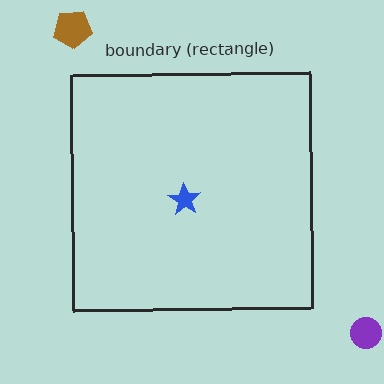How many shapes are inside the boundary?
1 inside, 2 outside.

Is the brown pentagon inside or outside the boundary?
Outside.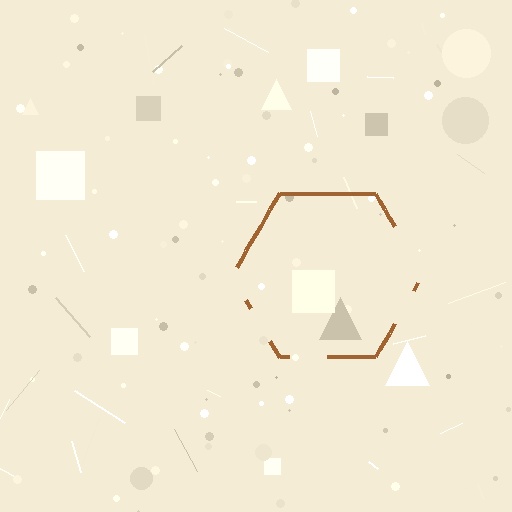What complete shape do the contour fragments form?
The contour fragments form a hexagon.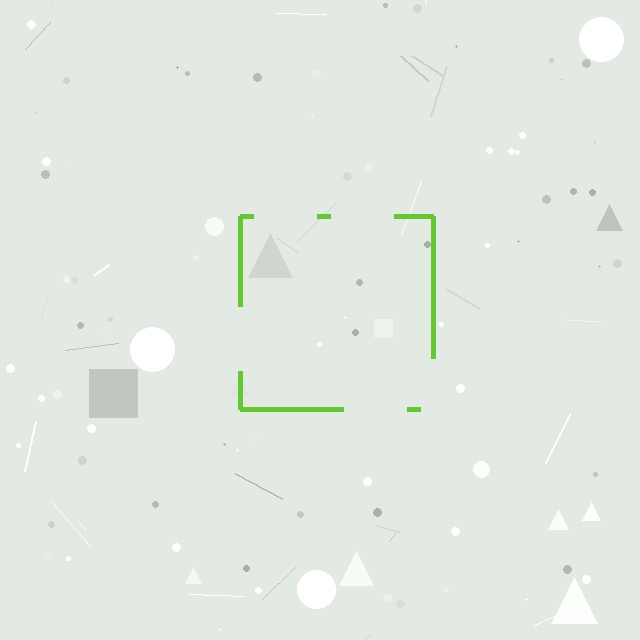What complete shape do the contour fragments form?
The contour fragments form a square.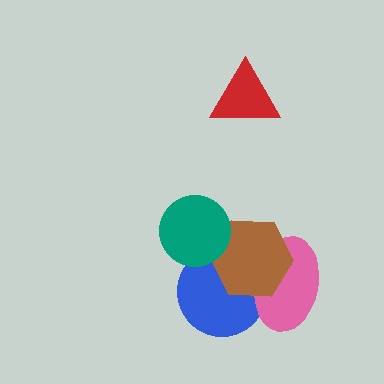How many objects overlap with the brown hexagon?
3 objects overlap with the brown hexagon.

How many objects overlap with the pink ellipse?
2 objects overlap with the pink ellipse.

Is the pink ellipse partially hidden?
Yes, it is partially covered by another shape.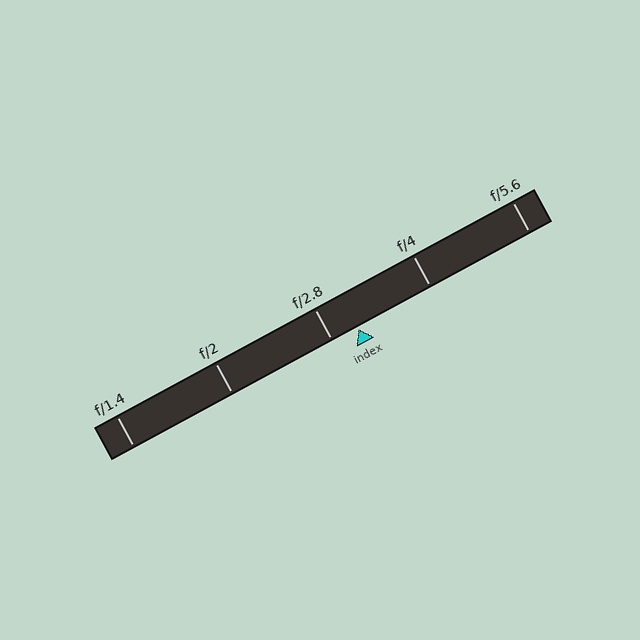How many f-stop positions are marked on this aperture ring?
There are 5 f-stop positions marked.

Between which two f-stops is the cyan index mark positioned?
The index mark is between f/2.8 and f/4.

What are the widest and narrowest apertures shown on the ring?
The widest aperture shown is f/1.4 and the narrowest is f/5.6.